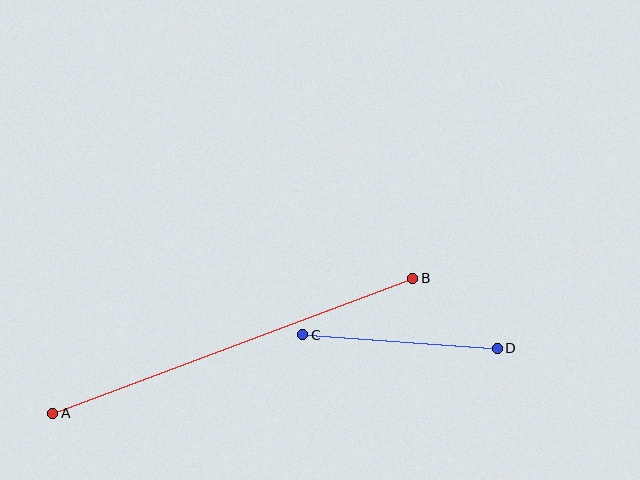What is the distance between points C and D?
The distance is approximately 195 pixels.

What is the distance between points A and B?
The distance is approximately 385 pixels.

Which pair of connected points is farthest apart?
Points A and B are farthest apart.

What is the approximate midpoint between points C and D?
The midpoint is at approximately (400, 342) pixels.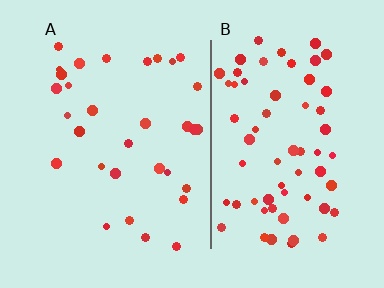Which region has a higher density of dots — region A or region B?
B (the right).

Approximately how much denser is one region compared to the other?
Approximately 2.1× — region B over region A.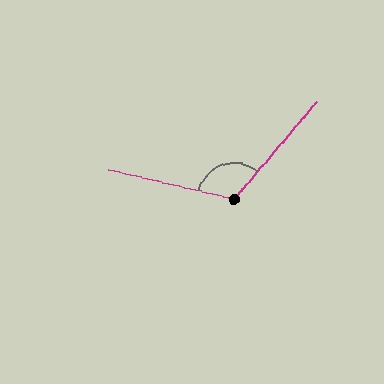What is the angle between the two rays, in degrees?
Approximately 117 degrees.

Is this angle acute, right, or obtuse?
It is obtuse.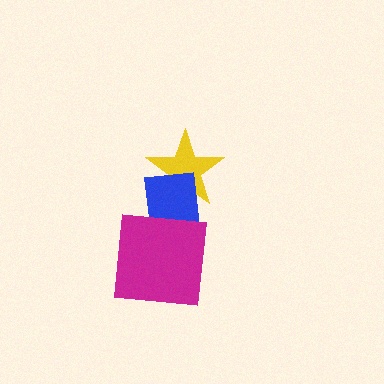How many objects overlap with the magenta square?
1 object overlaps with the magenta square.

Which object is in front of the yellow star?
The blue rectangle is in front of the yellow star.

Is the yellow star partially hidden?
Yes, it is partially covered by another shape.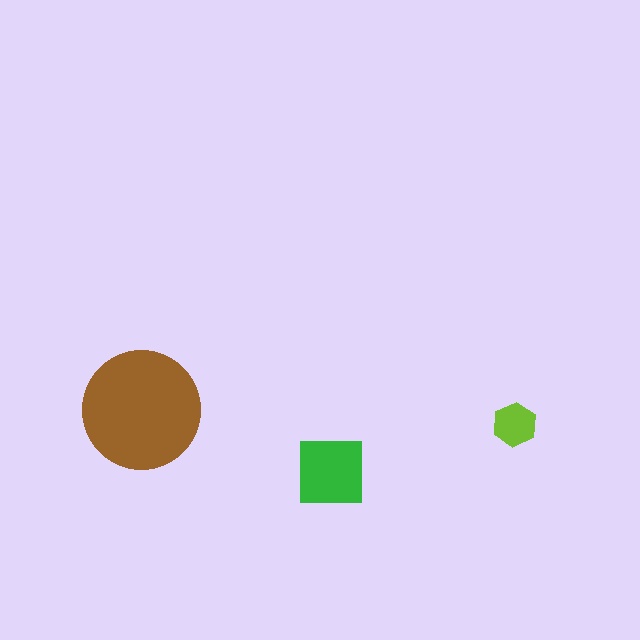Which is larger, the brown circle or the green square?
The brown circle.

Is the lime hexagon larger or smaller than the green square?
Smaller.